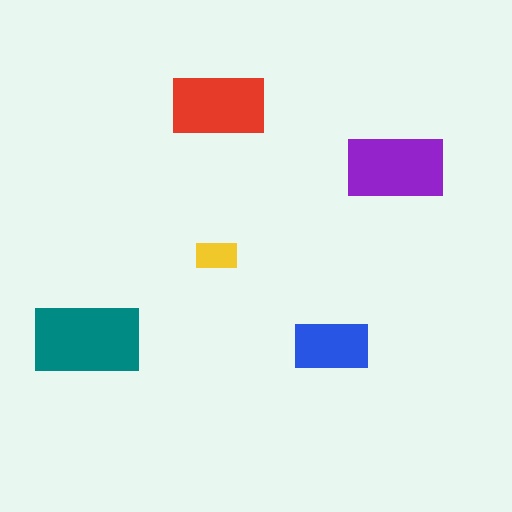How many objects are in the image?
There are 5 objects in the image.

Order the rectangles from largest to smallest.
the teal one, the purple one, the red one, the blue one, the yellow one.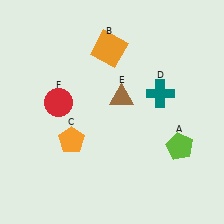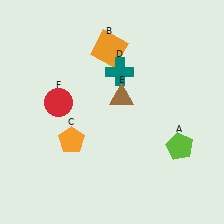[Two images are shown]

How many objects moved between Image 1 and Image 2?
1 object moved between the two images.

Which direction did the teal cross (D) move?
The teal cross (D) moved left.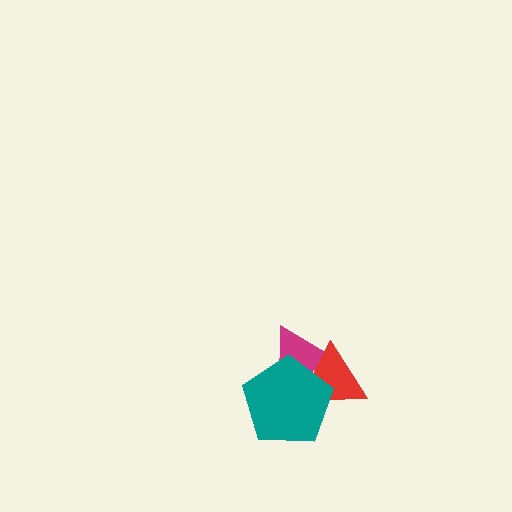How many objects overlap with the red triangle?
2 objects overlap with the red triangle.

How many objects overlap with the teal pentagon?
2 objects overlap with the teal pentagon.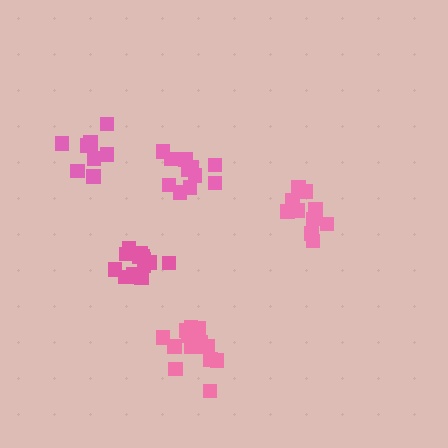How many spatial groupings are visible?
There are 5 spatial groupings.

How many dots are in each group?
Group 1: 11 dots, Group 2: 14 dots, Group 3: 9 dots, Group 4: 15 dots, Group 5: 10 dots (59 total).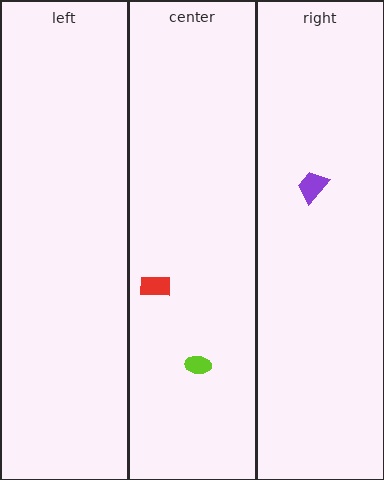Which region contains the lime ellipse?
The center region.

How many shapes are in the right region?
1.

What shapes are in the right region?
The purple trapezoid.